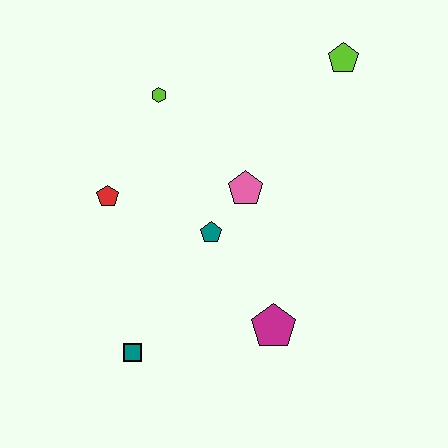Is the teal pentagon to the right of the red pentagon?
Yes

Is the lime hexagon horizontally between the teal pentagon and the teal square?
Yes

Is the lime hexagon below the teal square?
No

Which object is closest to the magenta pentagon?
The teal pentagon is closest to the magenta pentagon.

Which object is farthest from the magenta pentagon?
The lime pentagon is farthest from the magenta pentagon.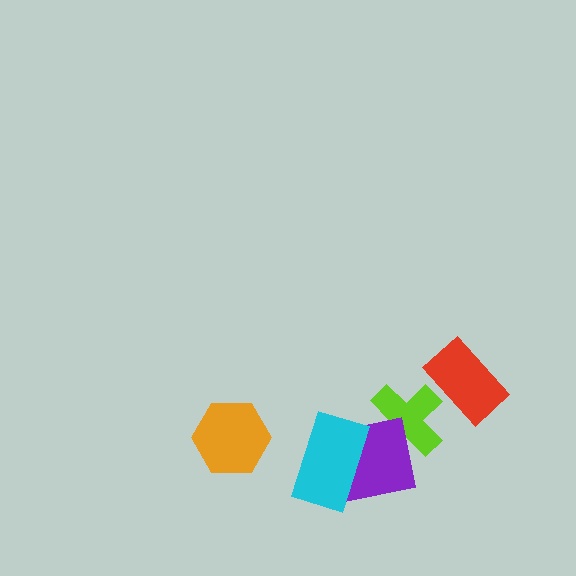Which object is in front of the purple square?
The cyan rectangle is in front of the purple square.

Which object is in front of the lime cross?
The purple square is in front of the lime cross.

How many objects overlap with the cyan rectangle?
1 object overlaps with the cyan rectangle.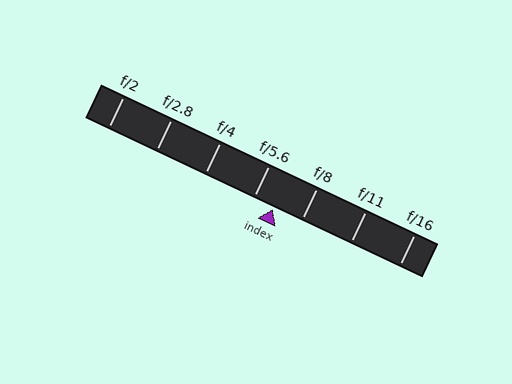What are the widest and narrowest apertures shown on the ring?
The widest aperture shown is f/2 and the narrowest is f/16.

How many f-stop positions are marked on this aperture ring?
There are 7 f-stop positions marked.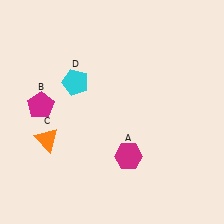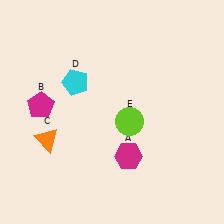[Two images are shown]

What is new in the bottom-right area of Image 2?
A lime circle (E) was added in the bottom-right area of Image 2.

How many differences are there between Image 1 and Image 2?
There is 1 difference between the two images.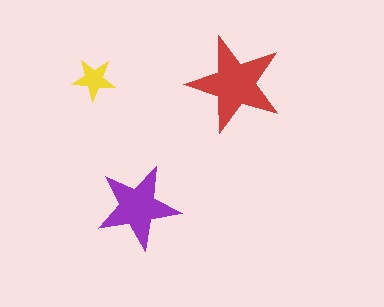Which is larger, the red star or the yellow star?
The red one.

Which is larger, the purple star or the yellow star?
The purple one.